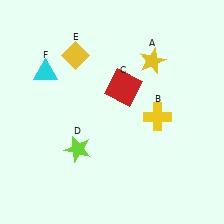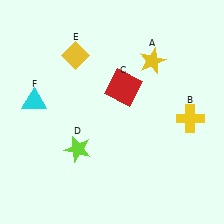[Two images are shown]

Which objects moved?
The objects that moved are: the yellow cross (B), the cyan triangle (F).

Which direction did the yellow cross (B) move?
The yellow cross (B) moved right.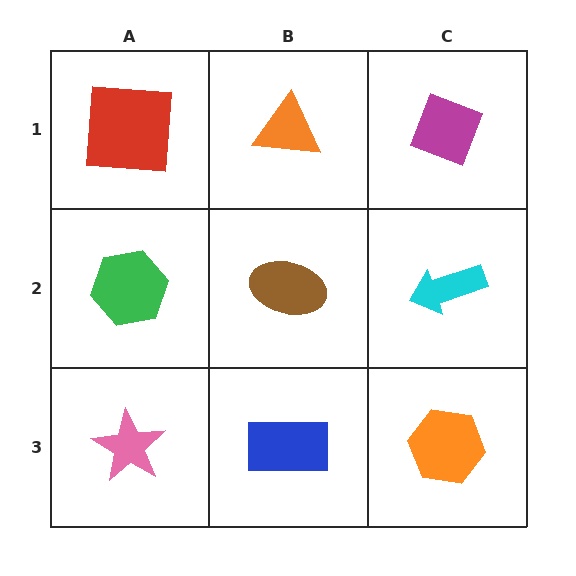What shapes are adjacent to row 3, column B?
A brown ellipse (row 2, column B), a pink star (row 3, column A), an orange hexagon (row 3, column C).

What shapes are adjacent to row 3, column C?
A cyan arrow (row 2, column C), a blue rectangle (row 3, column B).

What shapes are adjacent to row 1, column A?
A green hexagon (row 2, column A), an orange triangle (row 1, column B).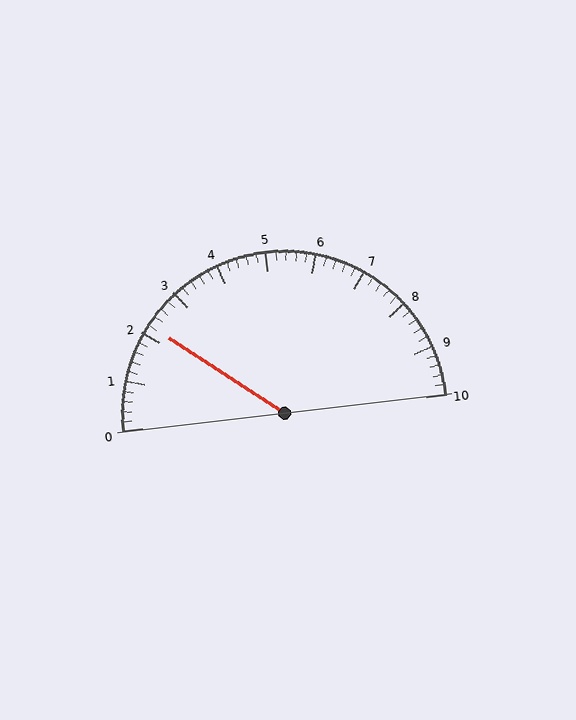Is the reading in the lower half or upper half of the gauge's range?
The reading is in the lower half of the range (0 to 10).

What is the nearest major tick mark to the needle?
The nearest major tick mark is 2.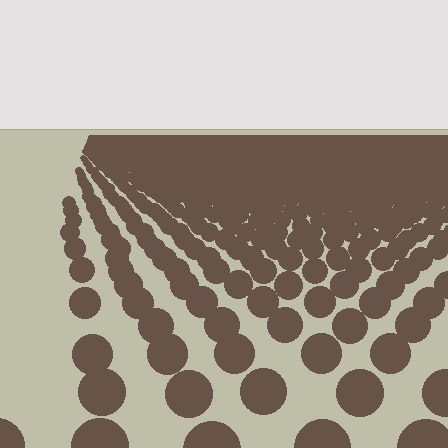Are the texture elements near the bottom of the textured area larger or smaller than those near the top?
Larger. Near the bottom, elements are closer to the viewer and appear at a bigger on-screen size.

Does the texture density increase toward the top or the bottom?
Density increases toward the top.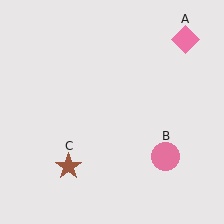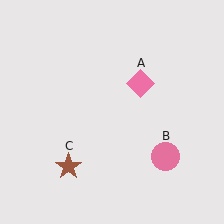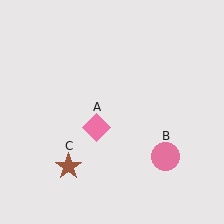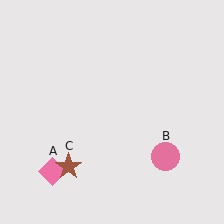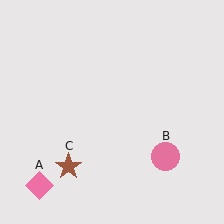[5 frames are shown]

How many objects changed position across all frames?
1 object changed position: pink diamond (object A).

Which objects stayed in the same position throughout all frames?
Pink circle (object B) and brown star (object C) remained stationary.